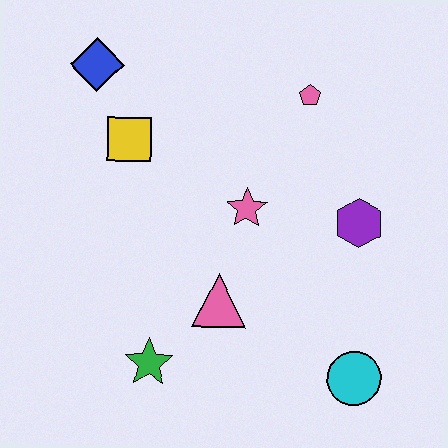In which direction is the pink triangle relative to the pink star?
The pink triangle is below the pink star.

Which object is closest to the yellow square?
The blue diamond is closest to the yellow square.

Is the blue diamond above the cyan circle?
Yes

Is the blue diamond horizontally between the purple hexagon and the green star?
No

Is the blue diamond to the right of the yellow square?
No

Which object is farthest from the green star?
The pink pentagon is farthest from the green star.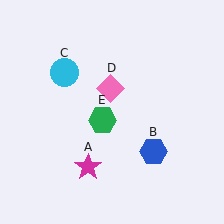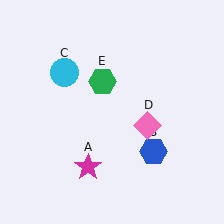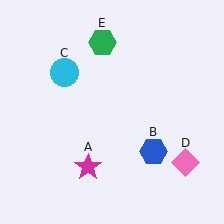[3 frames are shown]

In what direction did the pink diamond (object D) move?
The pink diamond (object D) moved down and to the right.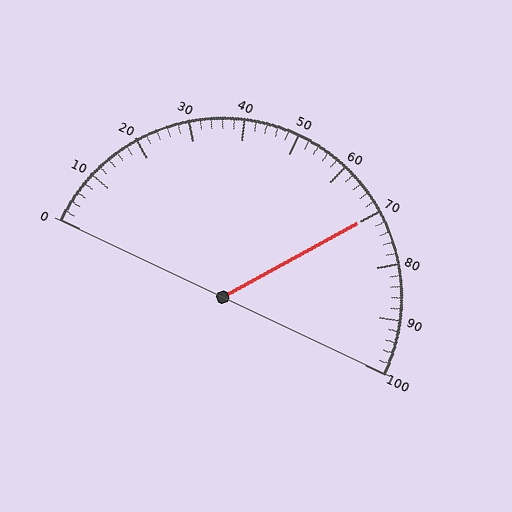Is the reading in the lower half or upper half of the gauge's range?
The reading is in the upper half of the range (0 to 100).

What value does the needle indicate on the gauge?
The needle indicates approximately 70.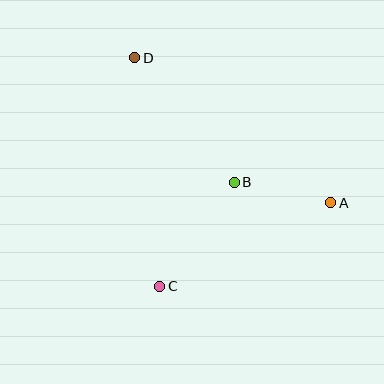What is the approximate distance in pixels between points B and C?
The distance between B and C is approximately 128 pixels.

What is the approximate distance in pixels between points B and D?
The distance between B and D is approximately 159 pixels.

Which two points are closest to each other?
Points A and B are closest to each other.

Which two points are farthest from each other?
Points A and D are farthest from each other.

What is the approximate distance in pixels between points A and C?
The distance between A and C is approximately 190 pixels.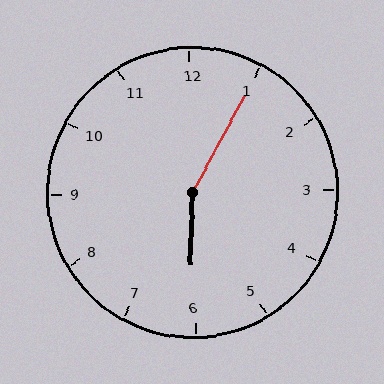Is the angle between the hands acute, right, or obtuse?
It is obtuse.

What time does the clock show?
6:05.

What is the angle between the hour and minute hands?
Approximately 152 degrees.